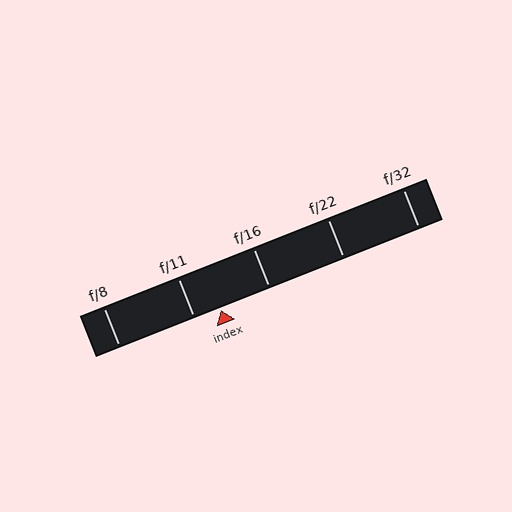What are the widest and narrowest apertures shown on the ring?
The widest aperture shown is f/8 and the narrowest is f/32.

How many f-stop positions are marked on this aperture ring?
There are 5 f-stop positions marked.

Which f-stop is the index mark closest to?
The index mark is closest to f/11.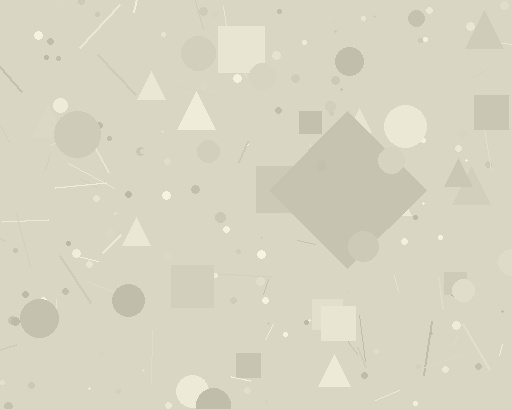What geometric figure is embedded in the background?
A diamond is embedded in the background.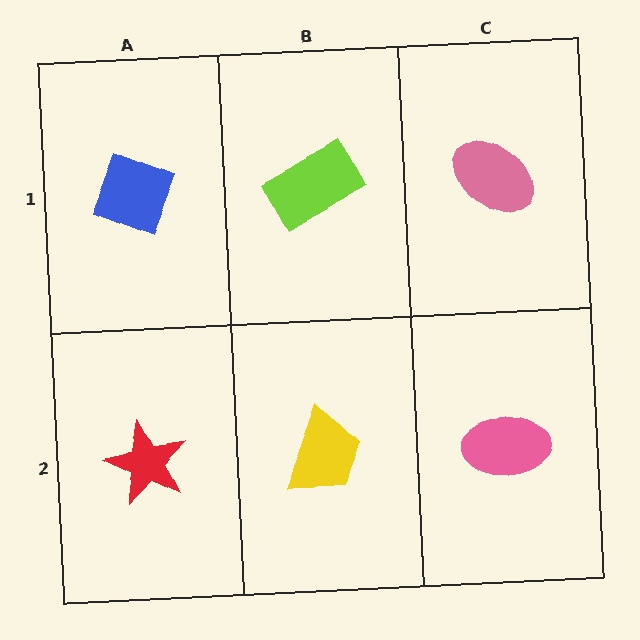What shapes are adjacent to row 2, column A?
A blue diamond (row 1, column A), a yellow trapezoid (row 2, column B).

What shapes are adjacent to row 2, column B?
A lime rectangle (row 1, column B), a red star (row 2, column A), a pink ellipse (row 2, column C).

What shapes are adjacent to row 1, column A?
A red star (row 2, column A), a lime rectangle (row 1, column B).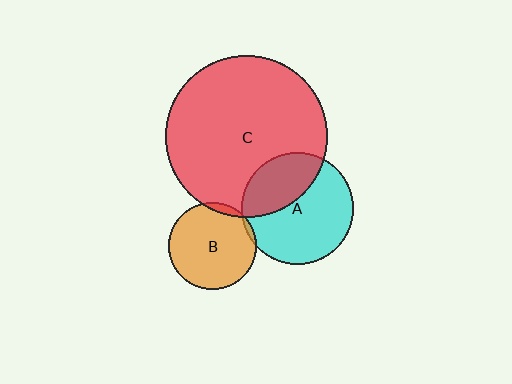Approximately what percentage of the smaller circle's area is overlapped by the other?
Approximately 5%.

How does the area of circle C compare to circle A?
Approximately 2.1 times.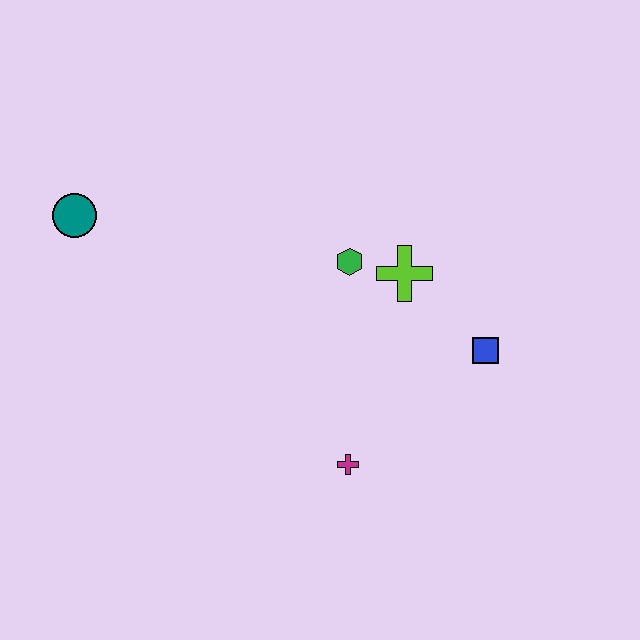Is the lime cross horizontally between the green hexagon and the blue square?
Yes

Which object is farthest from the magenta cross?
The teal circle is farthest from the magenta cross.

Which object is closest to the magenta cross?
The blue square is closest to the magenta cross.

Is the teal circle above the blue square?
Yes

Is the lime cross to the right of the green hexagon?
Yes